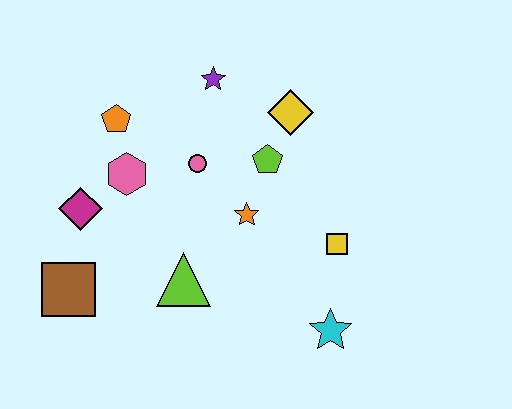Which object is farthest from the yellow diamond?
The brown square is farthest from the yellow diamond.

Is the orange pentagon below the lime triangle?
No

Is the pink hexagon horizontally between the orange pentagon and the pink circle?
Yes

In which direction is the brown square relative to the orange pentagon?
The brown square is below the orange pentagon.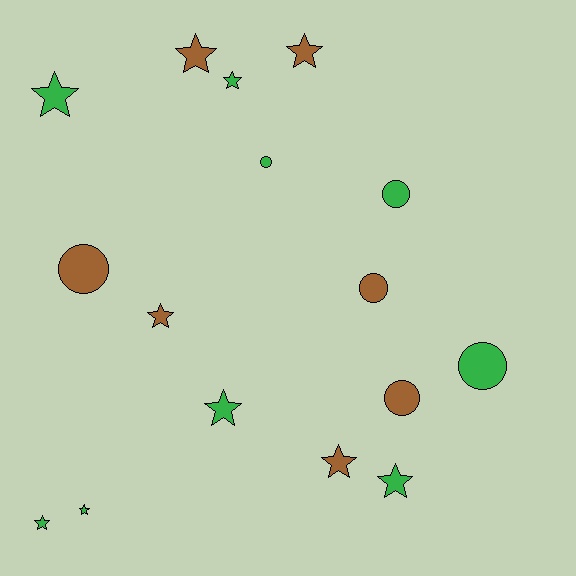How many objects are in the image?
There are 16 objects.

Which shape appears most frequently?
Star, with 10 objects.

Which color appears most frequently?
Green, with 9 objects.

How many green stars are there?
There are 6 green stars.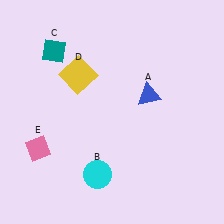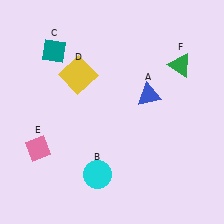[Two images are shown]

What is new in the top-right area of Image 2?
A green triangle (F) was added in the top-right area of Image 2.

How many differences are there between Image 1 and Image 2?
There is 1 difference between the two images.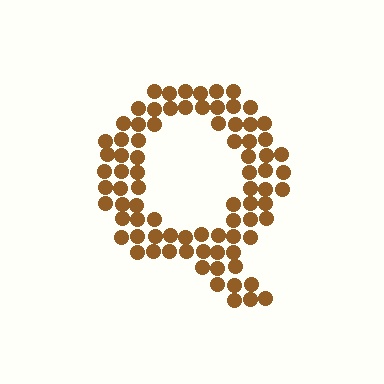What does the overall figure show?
The overall figure shows the letter Q.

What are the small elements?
The small elements are circles.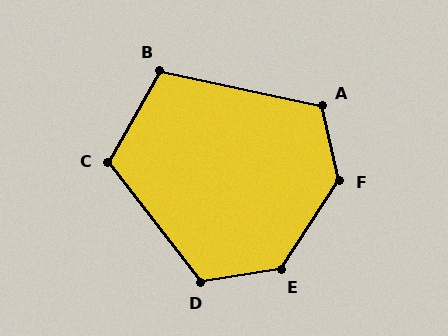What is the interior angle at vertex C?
Approximately 113 degrees (obtuse).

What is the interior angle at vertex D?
Approximately 119 degrees (obtuse).